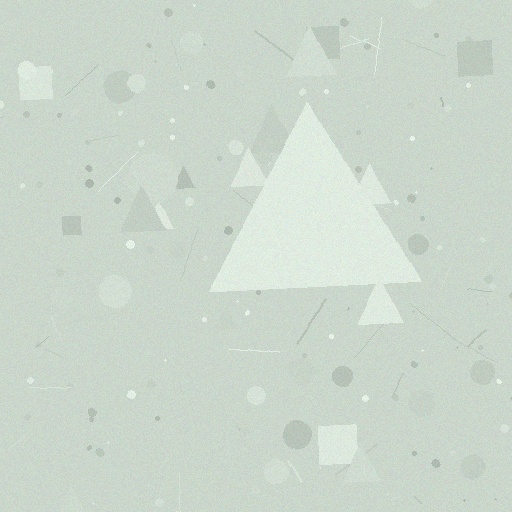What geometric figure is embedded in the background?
A triangle is embedded in the background.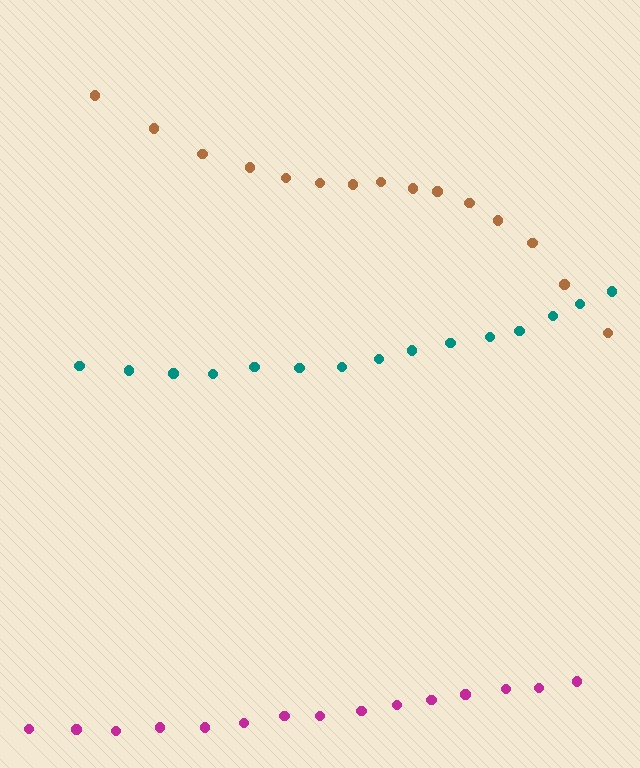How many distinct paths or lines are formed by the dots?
There are 3 distinct paths.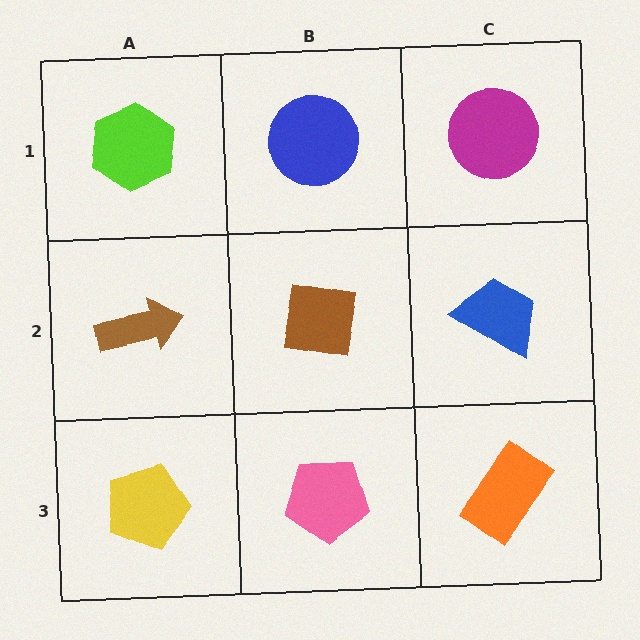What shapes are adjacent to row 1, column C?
A blue trapezoid (row 2, column C), a blue circle (row 1, column B).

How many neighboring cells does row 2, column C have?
3.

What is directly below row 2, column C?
An orange rectangle.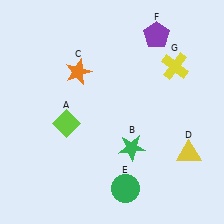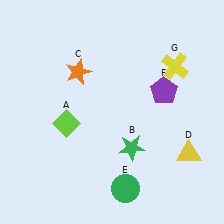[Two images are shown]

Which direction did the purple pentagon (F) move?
The purple pentagon (F) moved down.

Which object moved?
The purple pentagon (F) moved down.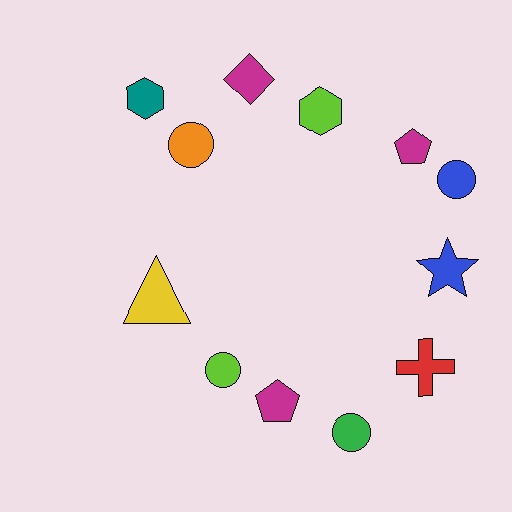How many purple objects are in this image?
There are no purple objects.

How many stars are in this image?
There is 1 star.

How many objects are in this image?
There are 12 objects.